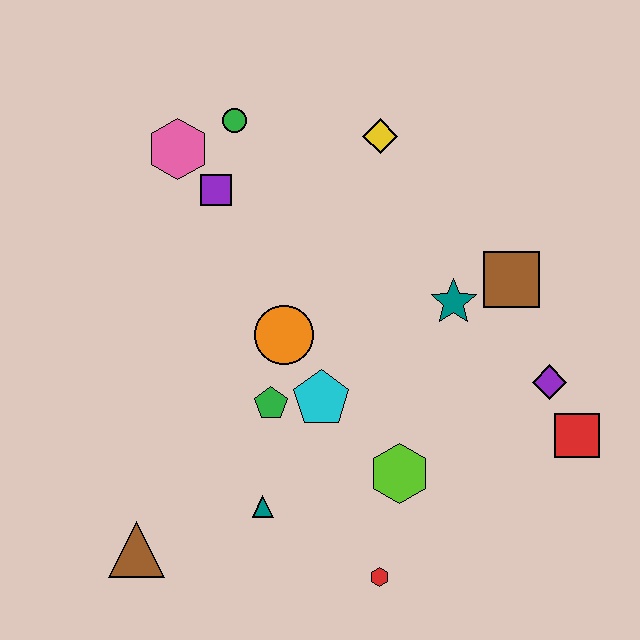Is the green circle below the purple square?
No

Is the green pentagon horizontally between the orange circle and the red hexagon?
No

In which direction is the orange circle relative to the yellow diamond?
The orange circle is below the yellow diamond.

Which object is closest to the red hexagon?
The lime hexagon is closest to the red hexagon.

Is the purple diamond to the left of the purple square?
No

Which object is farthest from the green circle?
The red hexagon is farthest from the green circle.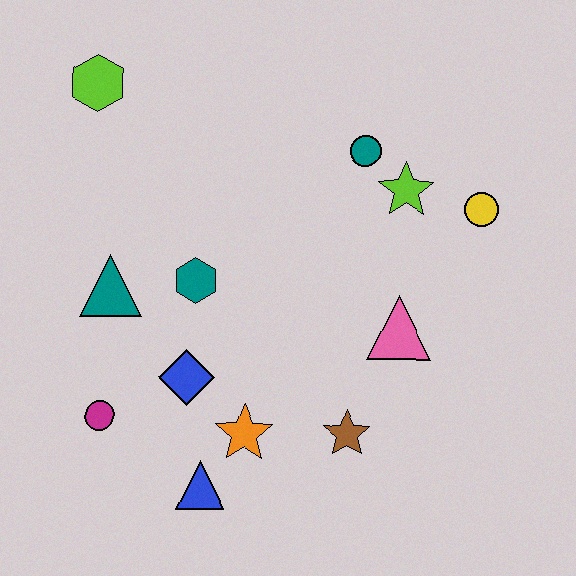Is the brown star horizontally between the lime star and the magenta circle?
Yes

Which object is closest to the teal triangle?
The teal hexagon is closest to the teal triangle.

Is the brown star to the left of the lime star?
Yes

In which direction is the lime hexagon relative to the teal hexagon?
The lime hexagon is above the teal hexagon.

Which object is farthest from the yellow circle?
The magenta circle is farthest from the yellow circle.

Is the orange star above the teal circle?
No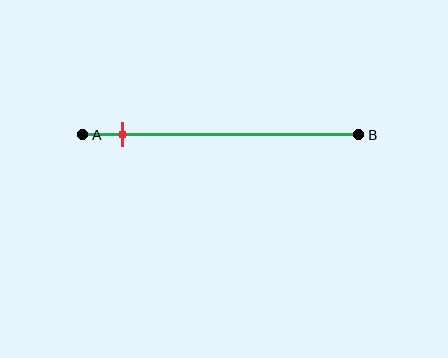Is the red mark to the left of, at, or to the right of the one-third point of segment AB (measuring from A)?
The red mark is to the left of the one-third point of segment AB.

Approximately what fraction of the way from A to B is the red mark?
The red mark is approximately 15% of the way from A to B.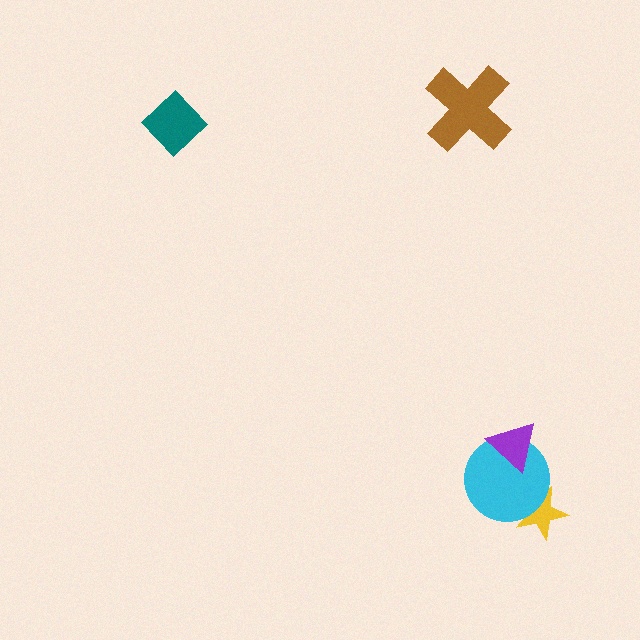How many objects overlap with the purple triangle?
1 object overlaps with the purple triangle.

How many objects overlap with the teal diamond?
0 objects overlap with the teal diamond.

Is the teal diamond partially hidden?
No, no other shape covers it.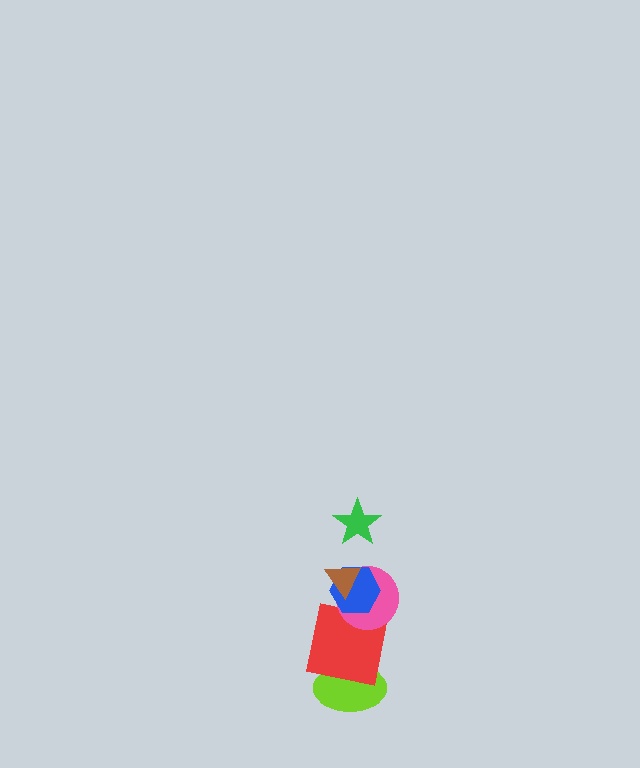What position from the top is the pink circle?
The pink circle is 4th from the top.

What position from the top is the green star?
The green star is 1st from the top.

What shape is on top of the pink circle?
The blue hexagon is on top of the pink circle.